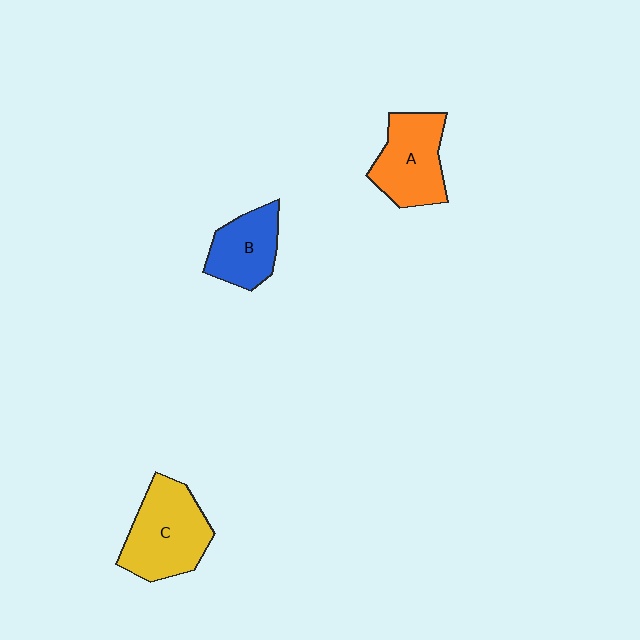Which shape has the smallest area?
Shape B (blue).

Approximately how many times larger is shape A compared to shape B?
Approximately 1.3 times.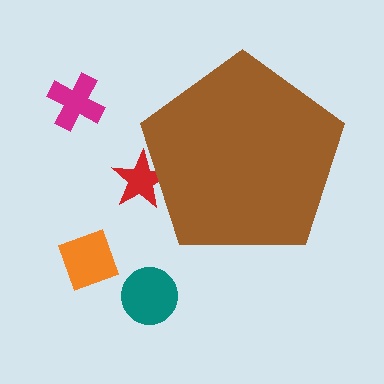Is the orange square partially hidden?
No, the orange square is fully visible.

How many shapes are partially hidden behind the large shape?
1 shape is partially hidden.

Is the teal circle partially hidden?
No, the teal circle is fully visible.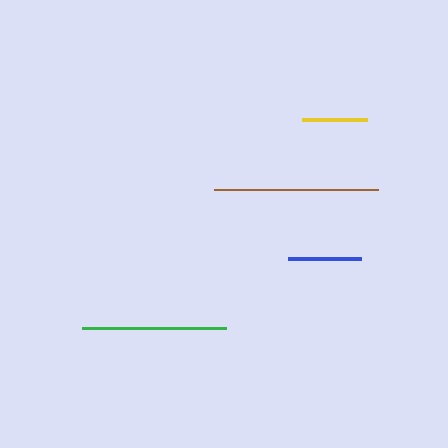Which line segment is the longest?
The brown line is the longest at approximately 165 pixels.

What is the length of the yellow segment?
The yellow segment is approximately 64 pixels long.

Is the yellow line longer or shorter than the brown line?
The brown line is longer than the yellow line.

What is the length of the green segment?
The green segment is approximately 144 pixels long.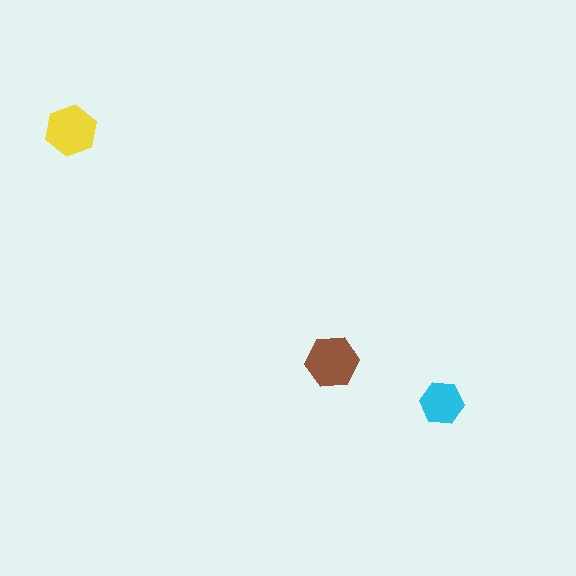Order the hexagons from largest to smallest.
the brown one, the yellow one, the cyan one.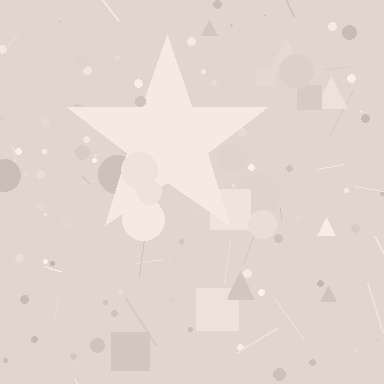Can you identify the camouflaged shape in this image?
The camouflaged shape is a star.